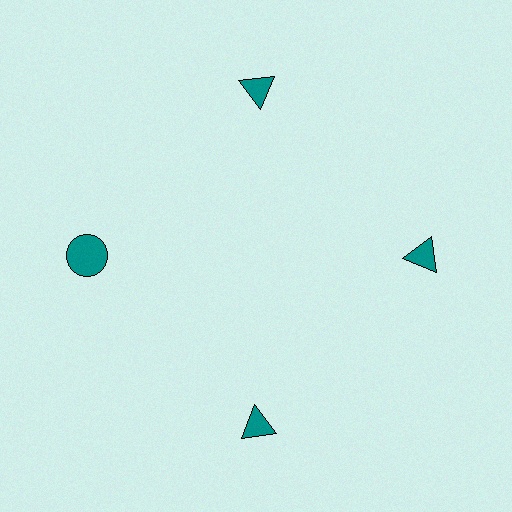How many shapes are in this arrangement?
There are 4 shapes arranged in a ring pattern.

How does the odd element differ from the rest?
It has a different shape: circle instead of triangle.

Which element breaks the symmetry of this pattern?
The teal circle at roughly the 9 o'clock position breaks the symmetry. All other shapes are teal triangles.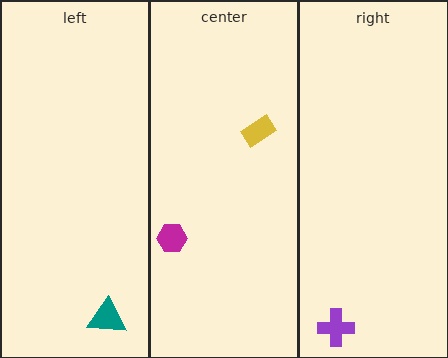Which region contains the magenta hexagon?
The center region.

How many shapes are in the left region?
1.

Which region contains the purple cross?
The right region.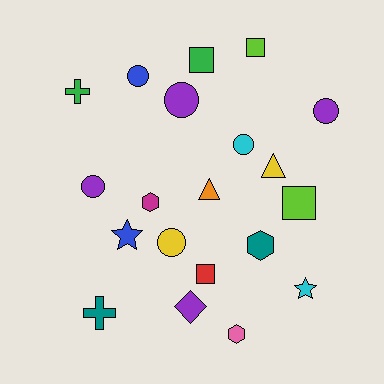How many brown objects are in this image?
There are no brown objects.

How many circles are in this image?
There are 6 circles.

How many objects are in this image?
There are 20 objects.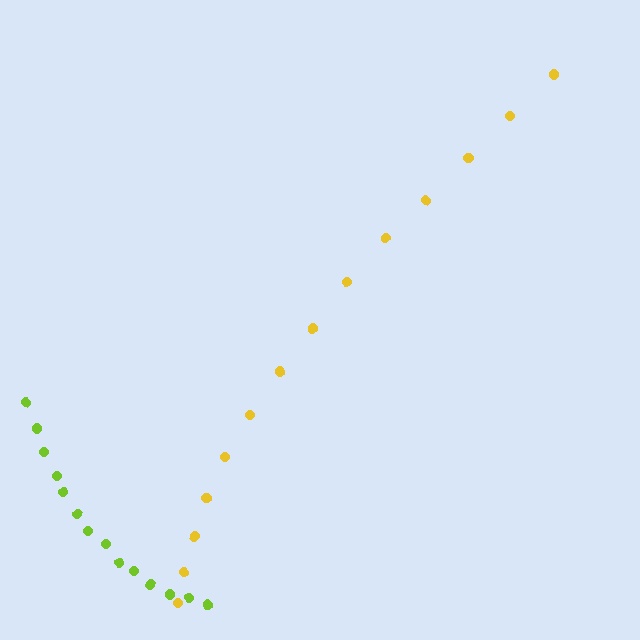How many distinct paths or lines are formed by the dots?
There are 2 distinct paths.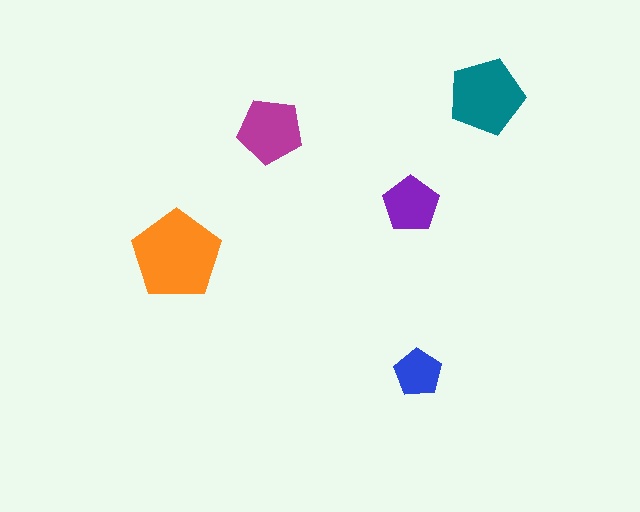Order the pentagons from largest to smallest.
the orange one, the teal one, the magenta one, the purple one, the blue one.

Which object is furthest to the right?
The teal pentagon is rightmost.